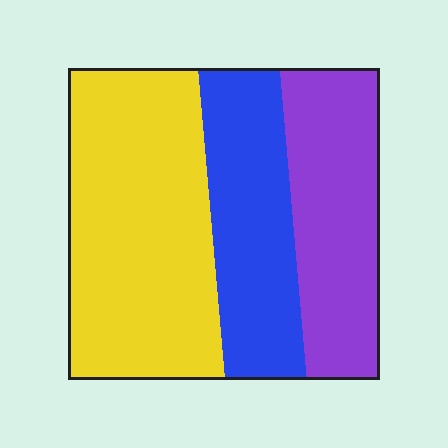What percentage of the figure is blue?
Blue takes up between a sixth and a third of the figure.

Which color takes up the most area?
Yellow, at roughly 45%.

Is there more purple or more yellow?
Yellow.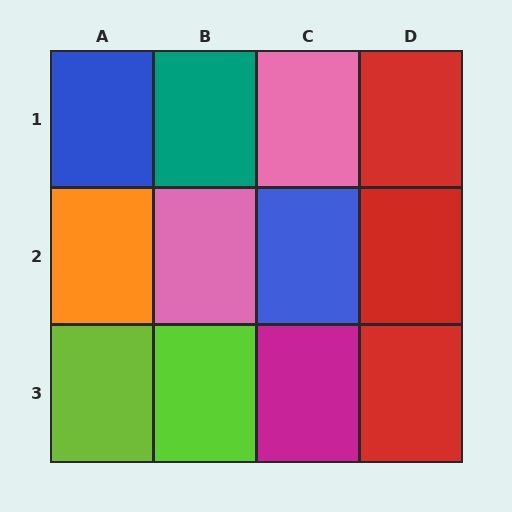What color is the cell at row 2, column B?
Pink.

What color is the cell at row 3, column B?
Lime.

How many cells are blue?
2 cells are blue.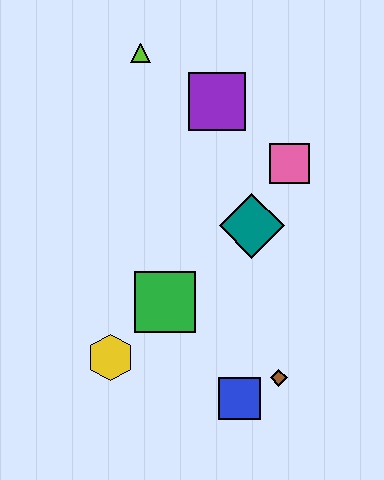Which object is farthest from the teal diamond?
The lime triangle is farthest from the teal diamond.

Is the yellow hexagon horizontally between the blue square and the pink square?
No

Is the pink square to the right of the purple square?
Yes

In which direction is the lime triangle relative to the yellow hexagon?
The lime triangle is above the yellow hexagon.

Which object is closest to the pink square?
The teal diamond is closest to the pink square.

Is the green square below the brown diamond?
No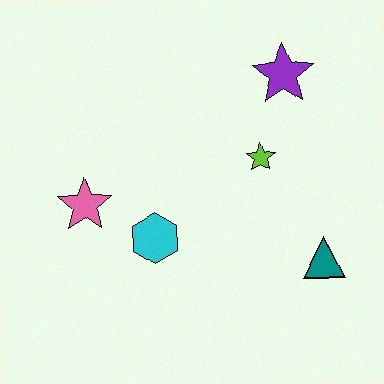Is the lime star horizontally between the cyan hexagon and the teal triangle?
Yes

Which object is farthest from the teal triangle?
The pink star is farthest from the teal triangle.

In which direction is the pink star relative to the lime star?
The pink star is to the left of the lime star.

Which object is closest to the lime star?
The purple star is closest to the lime star.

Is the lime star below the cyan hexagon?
No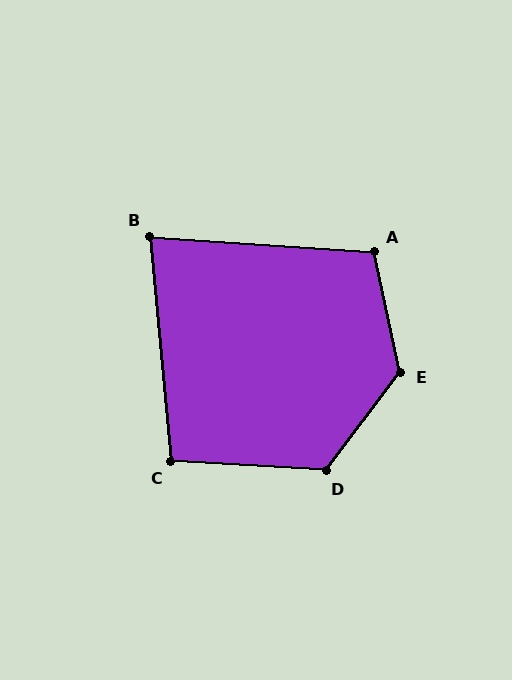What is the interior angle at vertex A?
Approximately 106 degrees (obtuse).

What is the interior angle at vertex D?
Approximately 124 degrees (obtuse).